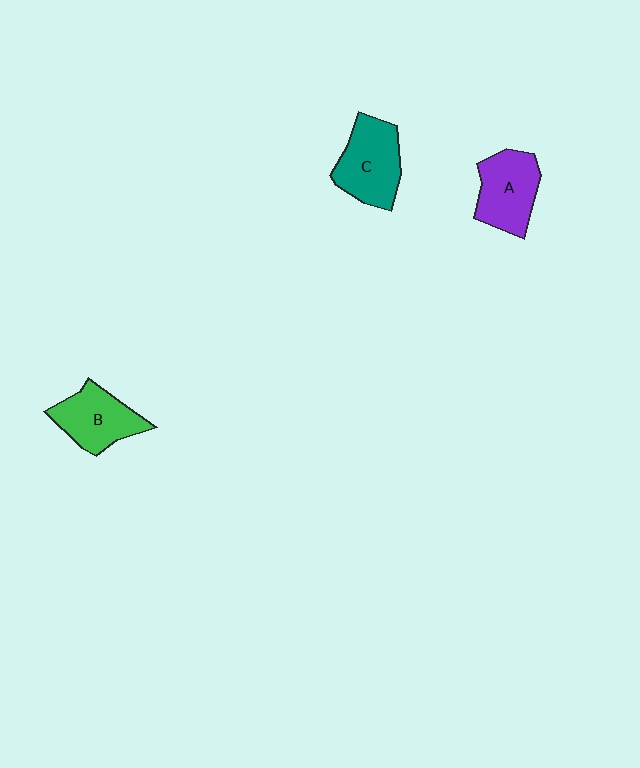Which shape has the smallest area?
Shape B (green).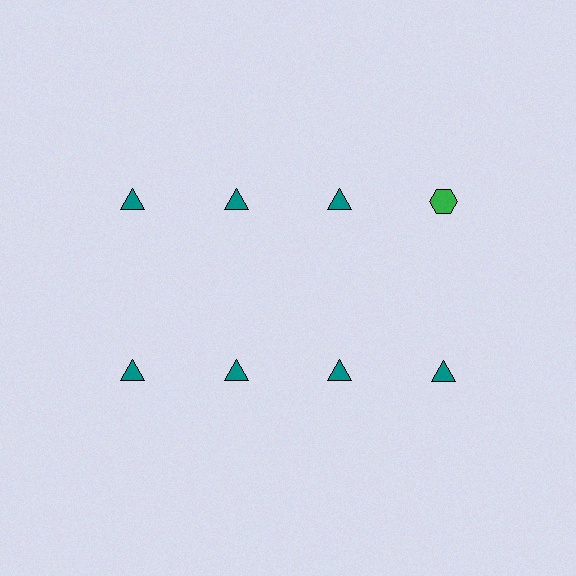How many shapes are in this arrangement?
There are 8 shapes arranged in a grid pattern.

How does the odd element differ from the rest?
It differs in both color (green instead of teal) and shape (hexagon instead of triangle).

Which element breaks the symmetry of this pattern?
The green hexagon in the top row, second from right column breaks the symmetry. All other shapes are teal triangles.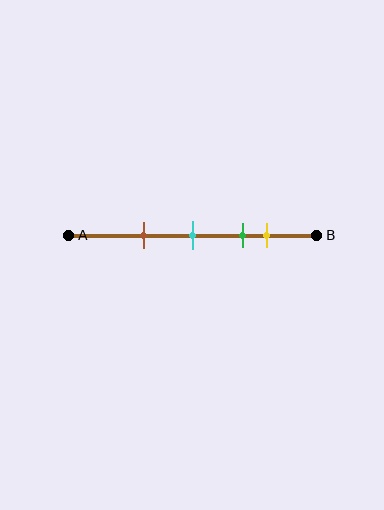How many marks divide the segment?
There are 4 marks dividing the segment.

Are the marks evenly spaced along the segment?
No, the marks are not evenly spaced.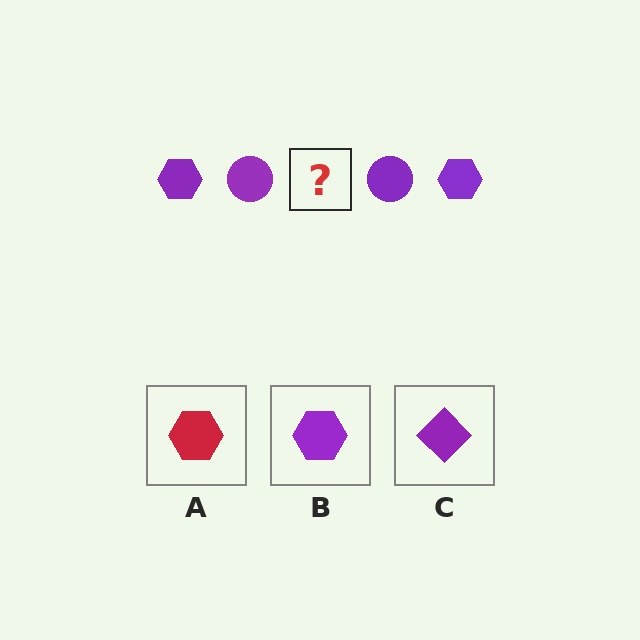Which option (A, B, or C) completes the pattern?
B.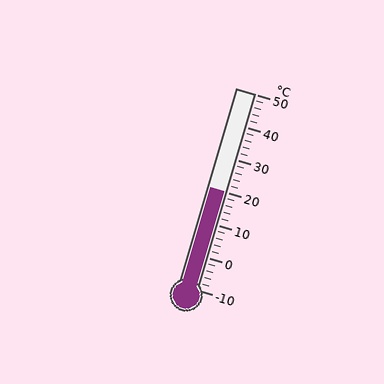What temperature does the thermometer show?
The thermometer shows approximately 20°C.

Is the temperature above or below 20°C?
The temperature is at 20°C.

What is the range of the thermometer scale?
The thermometer scale ranges from -10°C to 50°C.